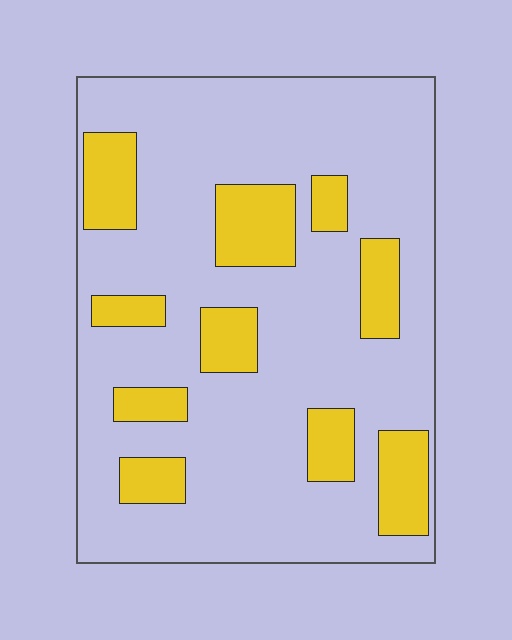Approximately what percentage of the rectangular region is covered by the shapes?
Approximately 20%.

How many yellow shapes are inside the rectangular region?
10.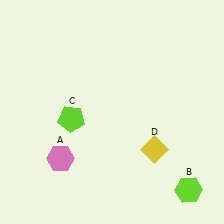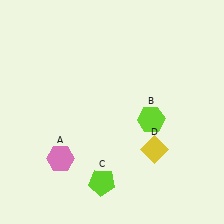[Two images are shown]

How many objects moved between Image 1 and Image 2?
2 objects moved between the two images.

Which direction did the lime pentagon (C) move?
The lime pentagon (C) moved down.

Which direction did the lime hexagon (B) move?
The lime hexagon (B) moved up.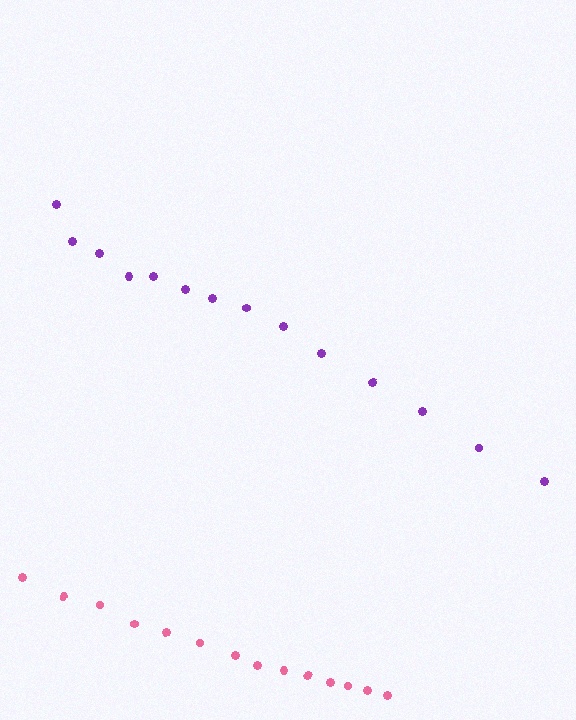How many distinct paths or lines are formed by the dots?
There are 2 distinct paths.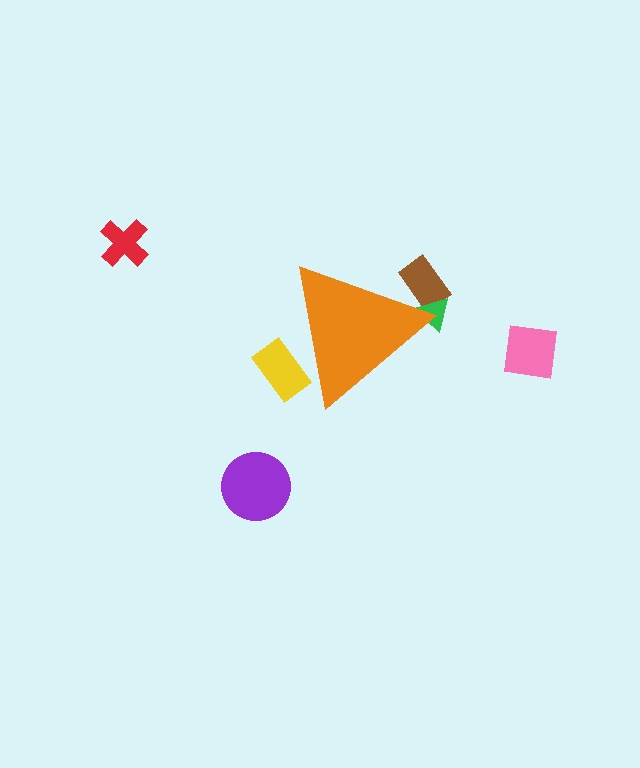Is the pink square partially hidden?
No, the pink square is fully visible.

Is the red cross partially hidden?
No, the red cross is fully visible.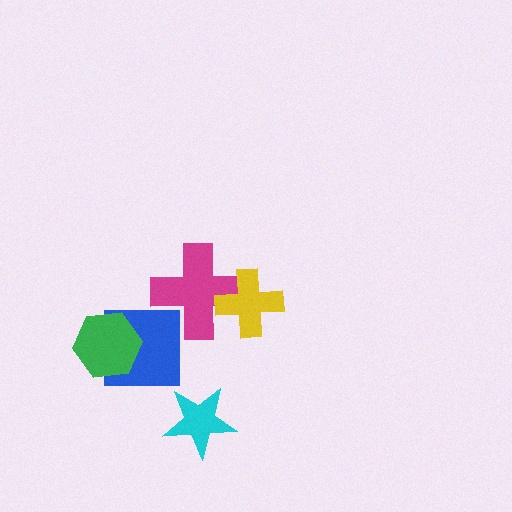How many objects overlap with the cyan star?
0 objects overlap with the cyan star.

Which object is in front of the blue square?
The green hexagon is in front of the blue square.